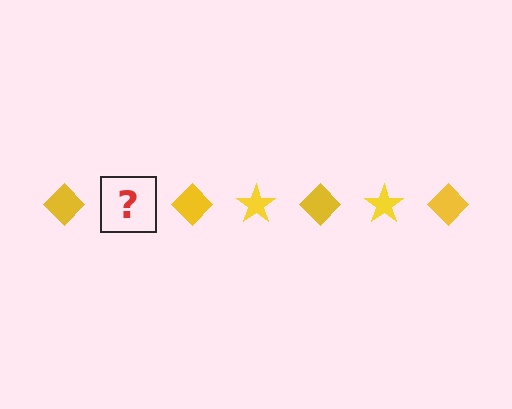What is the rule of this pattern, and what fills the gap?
The rule is that the pattern cycles through diamond, star shapes in yellow. The gap should be filled with a yellow star.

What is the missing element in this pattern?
The missing element is a yellow star.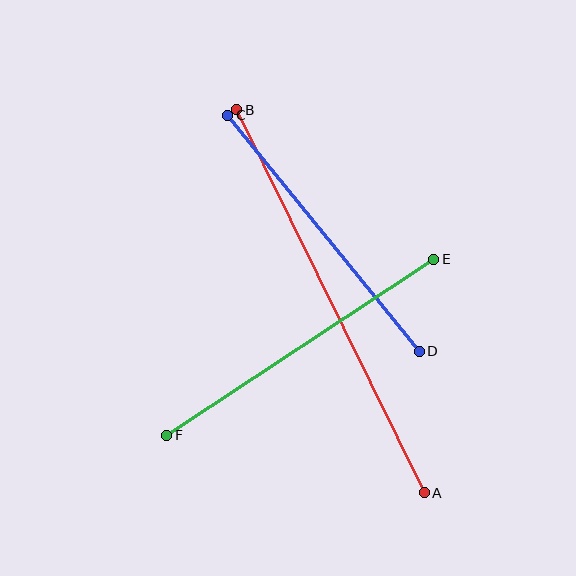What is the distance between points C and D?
The distance is approximately 304 pixels.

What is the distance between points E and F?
The distance is approximately 320 pixels.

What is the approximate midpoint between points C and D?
The midpoint is at approximately (323, 233) pixels.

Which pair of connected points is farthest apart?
Points A and B are farthest apart.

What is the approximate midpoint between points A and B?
The midpoint is at approximately (330, 301) pixels.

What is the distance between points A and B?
The distance is approximately 426 pixels.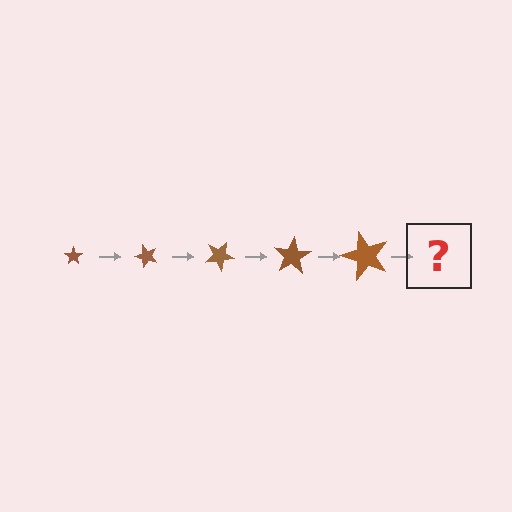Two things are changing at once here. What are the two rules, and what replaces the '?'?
The two rules are that the star grows larger each step and it rotates 50 degrees each step. The '?' should be a star, larger than the previous one and rotated 250 degrees from the start.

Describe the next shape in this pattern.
It should be a star, larger than the previous one and rotated 250 degrees from the start.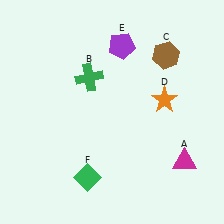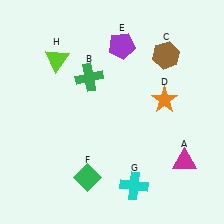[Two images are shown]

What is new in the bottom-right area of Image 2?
A cyan cross (G) was added in the bottom-right area of Image 2.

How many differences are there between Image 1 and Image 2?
There are 2 differences between the two images.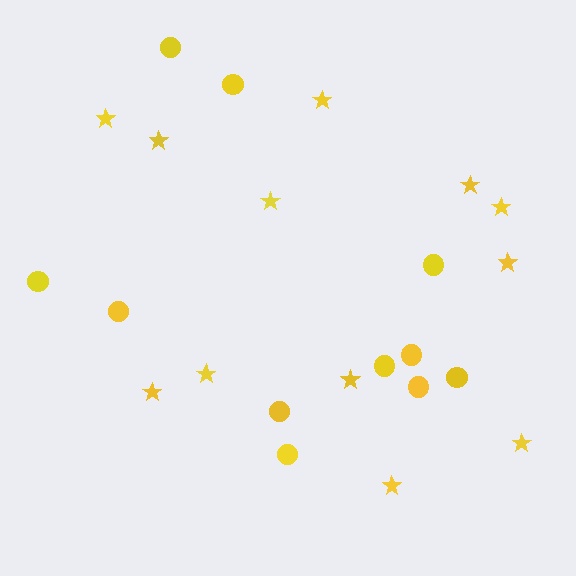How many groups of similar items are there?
There are 2 groups: one group of stars (12) and one group of circles (11).